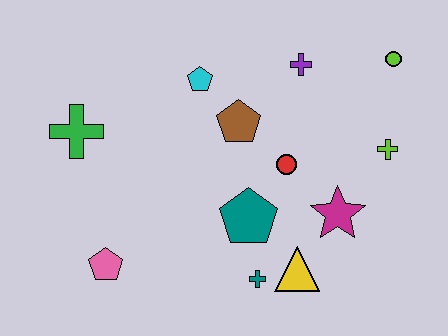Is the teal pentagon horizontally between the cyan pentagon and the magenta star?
Yes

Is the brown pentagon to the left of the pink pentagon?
No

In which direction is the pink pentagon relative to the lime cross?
The pink pentagon is to the left of the lime cross.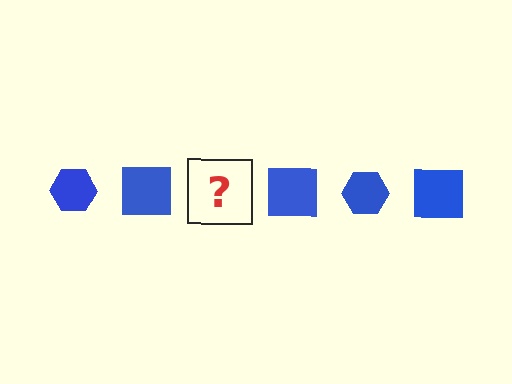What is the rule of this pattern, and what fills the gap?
The rule is that the pattern cycles through hexagon, square shapes in blue. The gap should be filled with a blue hexagon.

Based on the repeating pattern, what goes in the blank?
The blank should be a blue hexagon.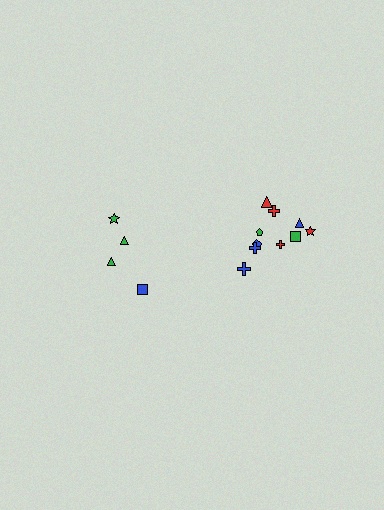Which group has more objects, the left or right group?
The right group.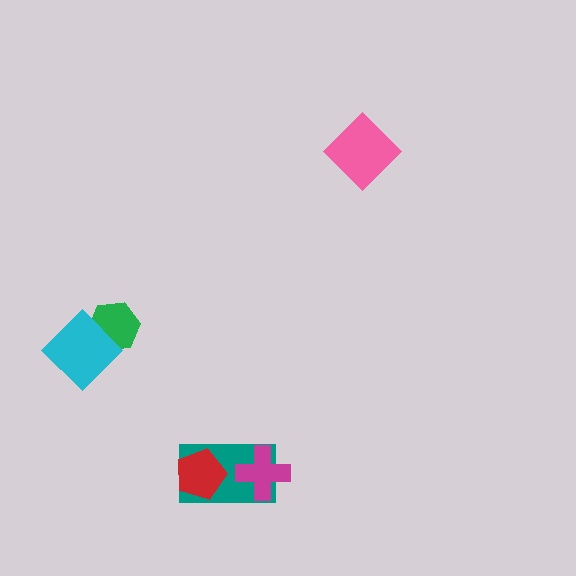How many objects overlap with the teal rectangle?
2 objects overlap with the teal rectangle.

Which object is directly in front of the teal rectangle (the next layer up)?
The red pentagon is directly in front of the teal rectangle.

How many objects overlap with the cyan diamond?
1 object overlaps with the cyan diamond.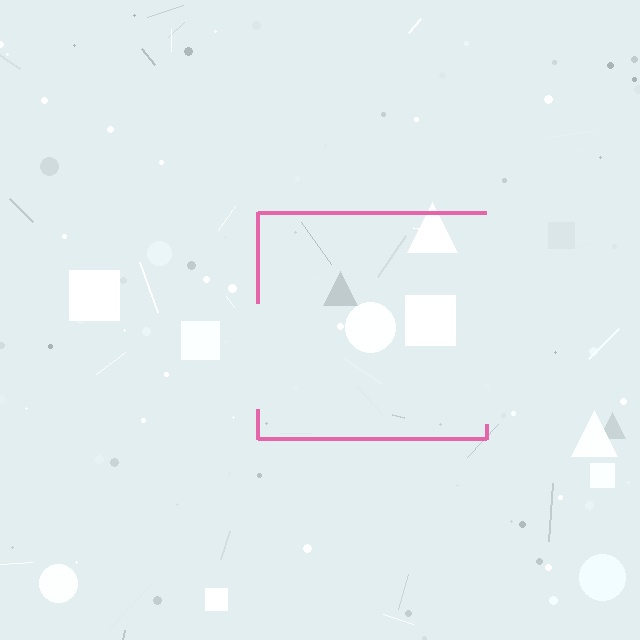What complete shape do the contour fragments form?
The contour fragments form a square.